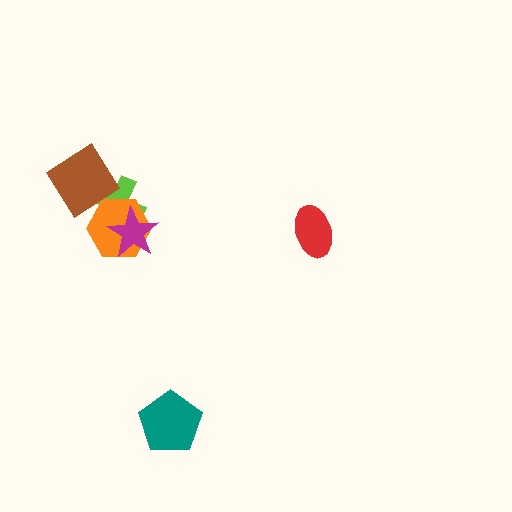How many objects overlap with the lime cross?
3 objects overlap with the lime cross.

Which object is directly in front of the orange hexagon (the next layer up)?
The magenta star is directly in front of the orange hexagon.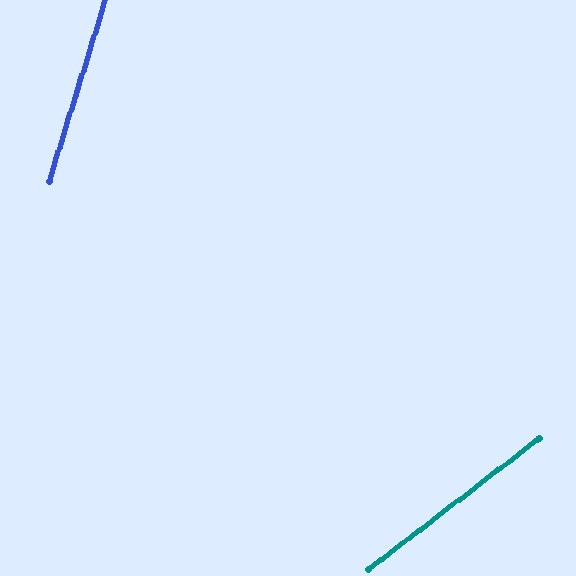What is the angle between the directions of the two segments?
Approximately 35 degrees.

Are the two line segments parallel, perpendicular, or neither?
Neither parallel nor perpendicular — they differ by about 35°.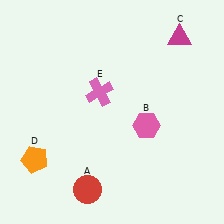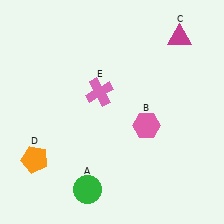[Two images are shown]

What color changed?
The circle (A) changed from red in Image 1 to green in Image 2.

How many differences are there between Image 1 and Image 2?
There is 1 difference between the two images.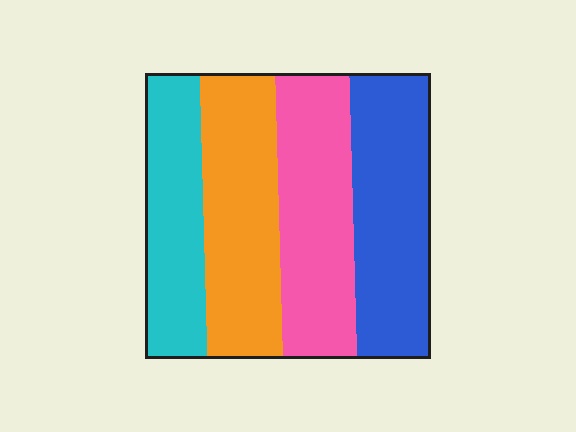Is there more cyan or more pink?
Pink.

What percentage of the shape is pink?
Pink takes up between a quarter and a half of the shape.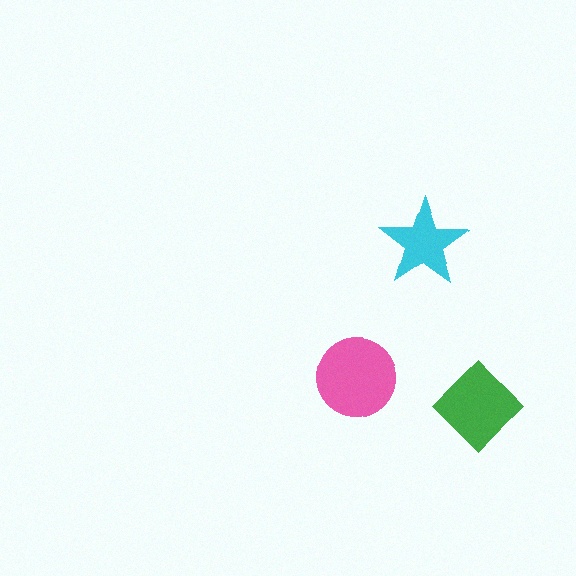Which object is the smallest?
The cyan star.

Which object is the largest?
The pink circle.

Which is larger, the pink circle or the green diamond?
The pink circle.